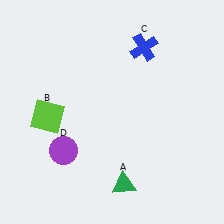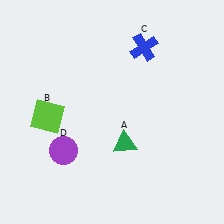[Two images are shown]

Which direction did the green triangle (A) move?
The green triangle (A) moved up.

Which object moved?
The green triangle (A) moved up.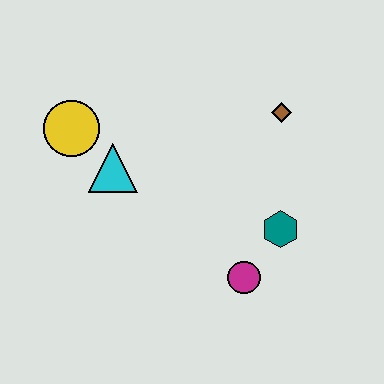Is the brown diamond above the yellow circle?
Yes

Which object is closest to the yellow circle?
The cyan triangle is closest to the yellow circle.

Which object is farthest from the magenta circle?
The yellow circle is farthest from the magenta circle.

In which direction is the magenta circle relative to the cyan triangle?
The magenta circle is to the right of the cyan triangle.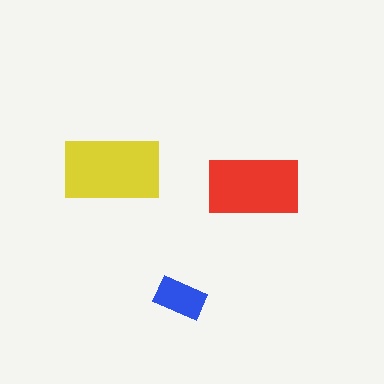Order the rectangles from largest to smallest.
the yellow one, the red one, the blue one.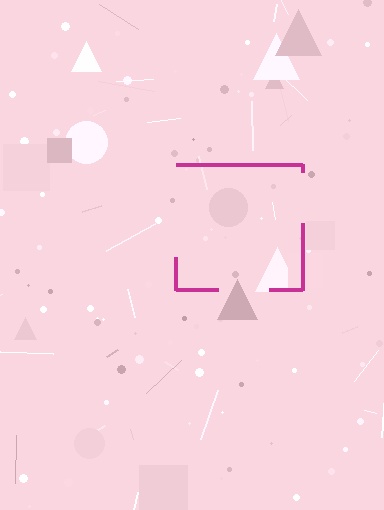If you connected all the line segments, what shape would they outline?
They would outline a square.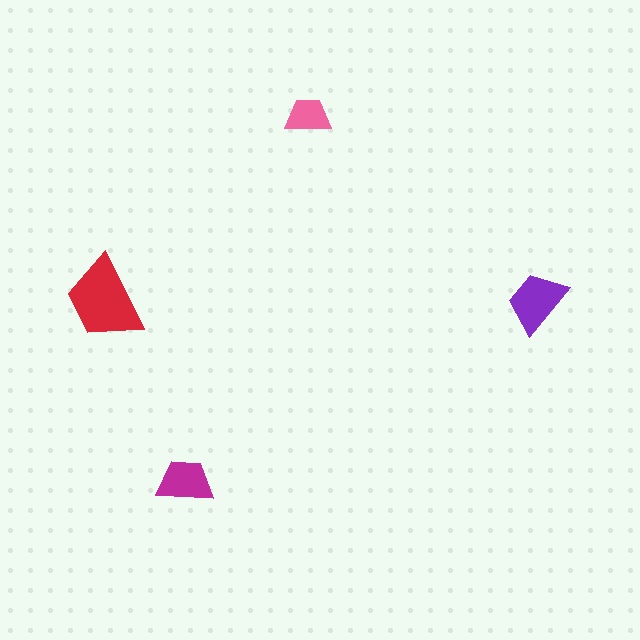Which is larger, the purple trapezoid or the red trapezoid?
The red one.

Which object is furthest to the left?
The red trapezoid is leftmost.